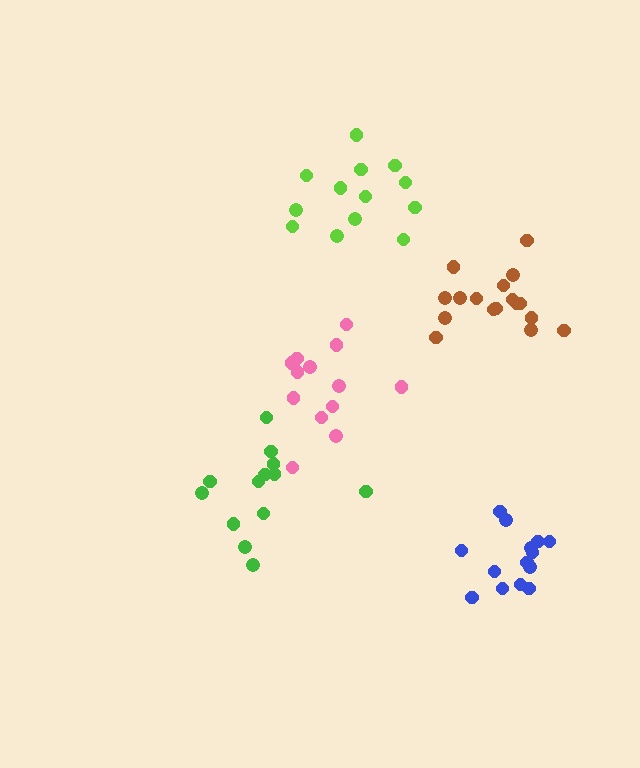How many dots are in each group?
Group 1: 13 dots, Group 2: 13 dots, Group 3: 13 dots, Group 4: 14 dots, Group 5: 17 dots (70 total).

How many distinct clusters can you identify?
There are 5 distinct clusters.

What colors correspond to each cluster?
The clusters are colored: green, lime, pink, blue, brown.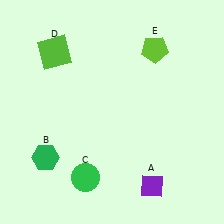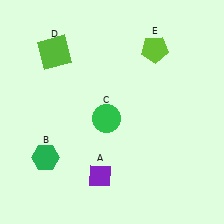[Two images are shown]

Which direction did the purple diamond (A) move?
The purple diamond (A) moved left.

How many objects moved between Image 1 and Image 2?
2 objects moved between the two images.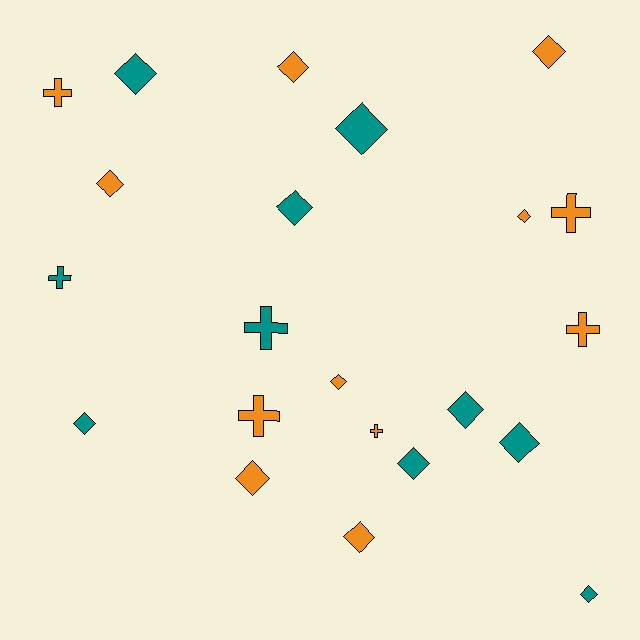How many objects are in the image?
There are 22 objects.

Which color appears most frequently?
Orange, with 12 objects.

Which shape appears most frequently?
Diamond, with 15 objects.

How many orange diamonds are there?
There are 7 orange diamonds.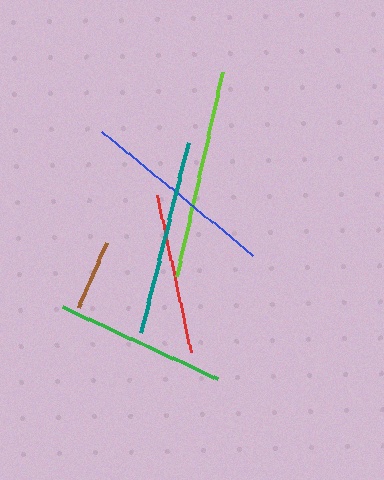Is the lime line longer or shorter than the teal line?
The lime line is longer than the teal line.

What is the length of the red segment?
The red segment is approximately 161 pixels long.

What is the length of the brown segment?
The brown segment is approximately 71 pixels long.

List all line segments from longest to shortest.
From longest to shortest: lime, teal, blue, green, red, brown.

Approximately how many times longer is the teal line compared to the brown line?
The teal line is approximately 2.8 times the length of the brown line.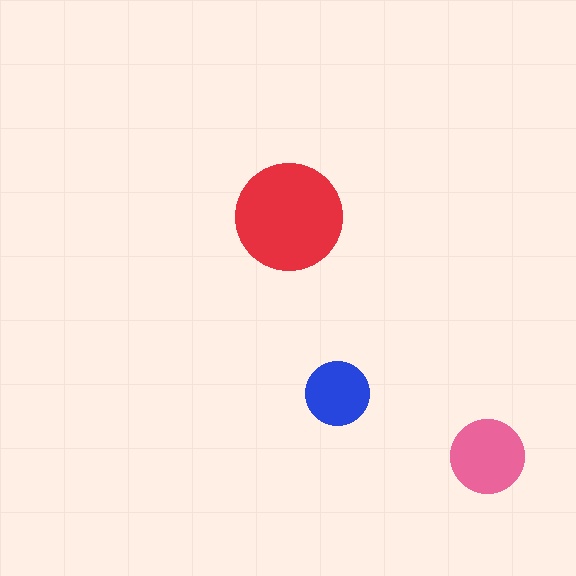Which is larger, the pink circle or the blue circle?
The pink one.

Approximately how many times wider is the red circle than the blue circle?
About 1.5 times wider.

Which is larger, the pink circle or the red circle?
The red one.